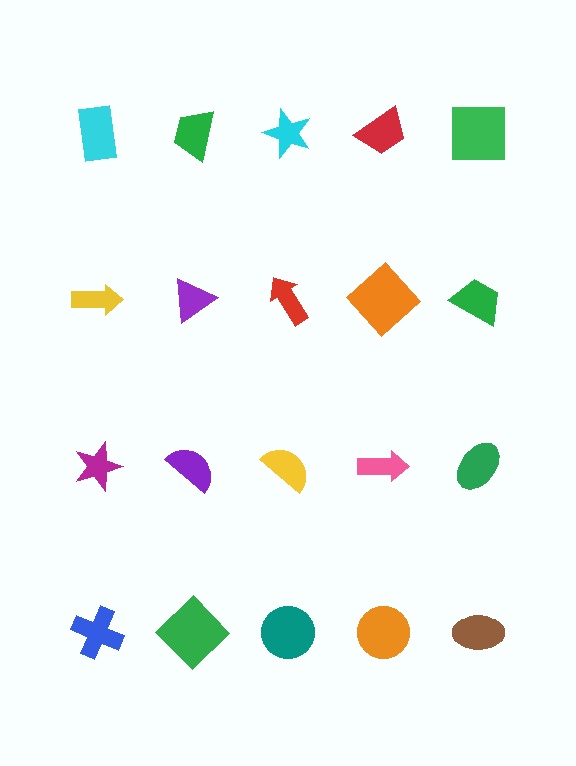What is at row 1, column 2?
A green trapezoid.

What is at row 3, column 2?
A purple semicircle.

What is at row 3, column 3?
A yellow semicircle.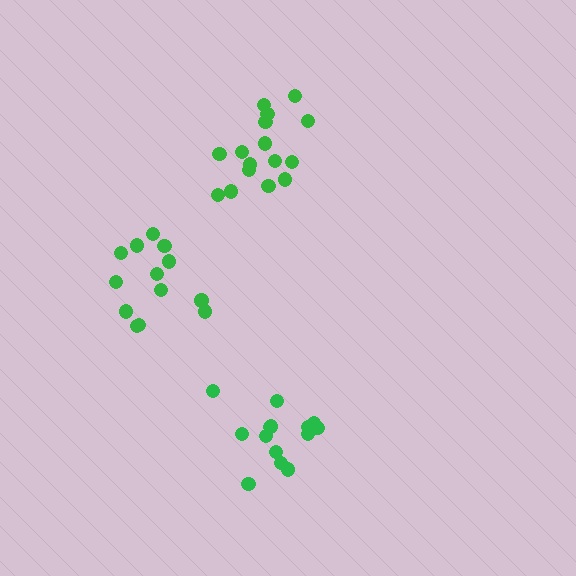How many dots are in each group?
Group 1: 14 dots, Group 2: 16 dots, Group 3: 13 dots (43 total).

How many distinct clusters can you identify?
There are 3 distinct clusters.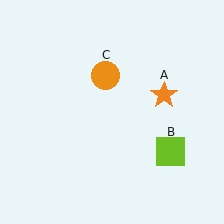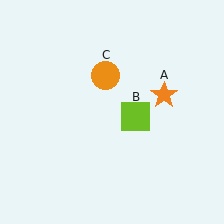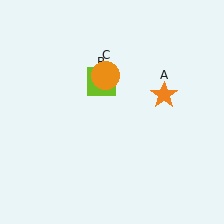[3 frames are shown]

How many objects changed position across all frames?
1 object changed position: lime square (object B).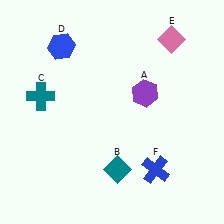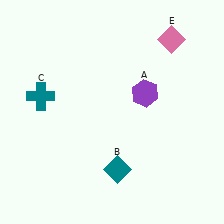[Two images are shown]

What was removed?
The blue hexagon (D), the blue cross (F) were removed in Image 2.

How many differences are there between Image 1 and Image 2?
There are 2 differences between the two images.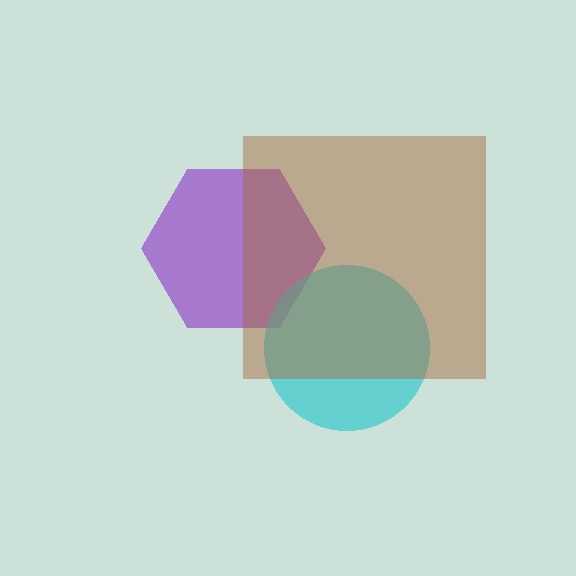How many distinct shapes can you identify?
There are 3 distinct shapes: a purple hexagon, a cyan circle, a brown square.